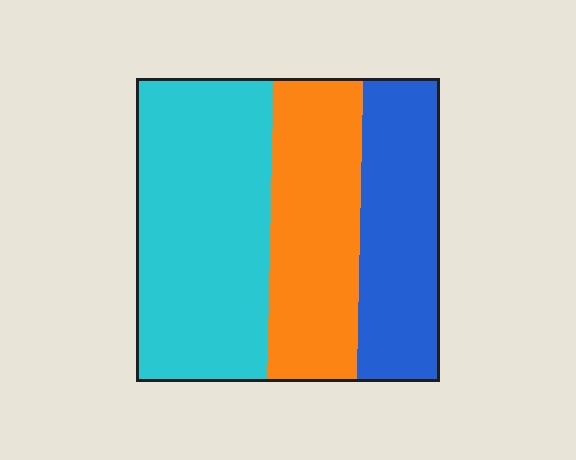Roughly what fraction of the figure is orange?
Orange takes up about one third (1/3) of the figure.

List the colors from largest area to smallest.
From largest to smallest: cyan, orange, blue.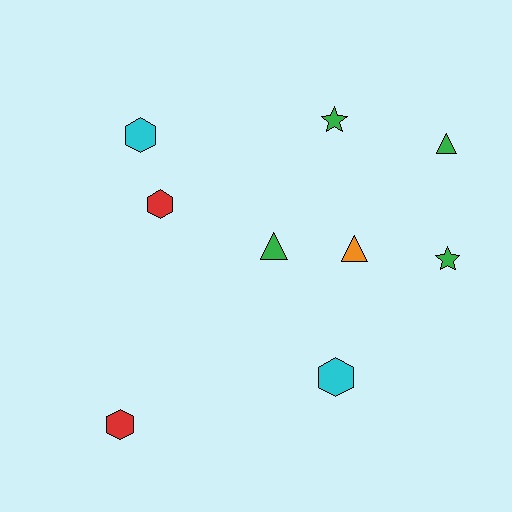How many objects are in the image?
There are 9 objects.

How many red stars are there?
There are no red stars.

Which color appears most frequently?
Green, with 4 objects.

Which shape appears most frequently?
Hexagon, with 4 objects.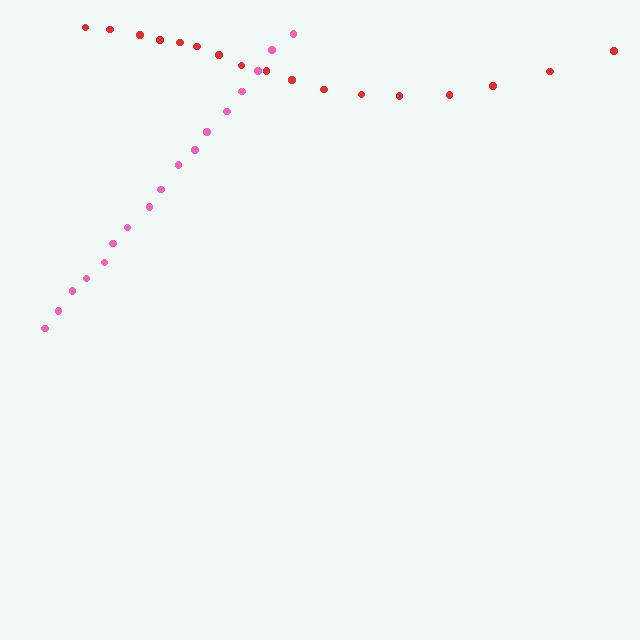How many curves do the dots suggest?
There are 2 distinct paths.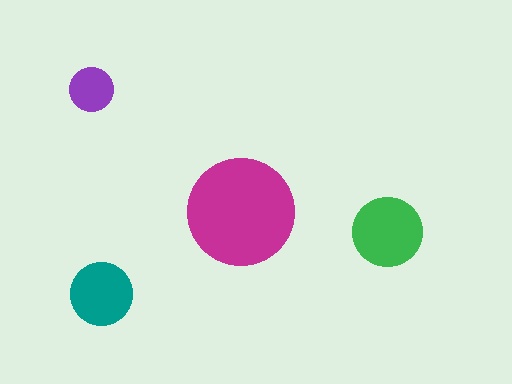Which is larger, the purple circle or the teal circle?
The teal one.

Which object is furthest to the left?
The purple circle is leftmost.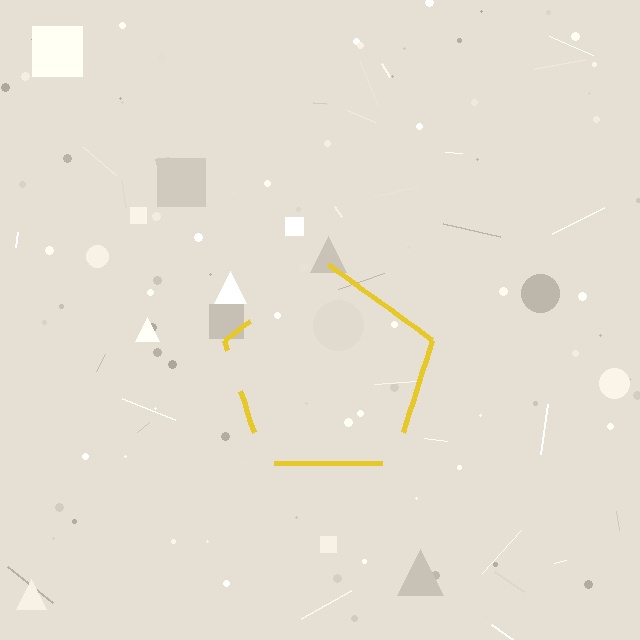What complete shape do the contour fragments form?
The contour fragments form a pentagon.